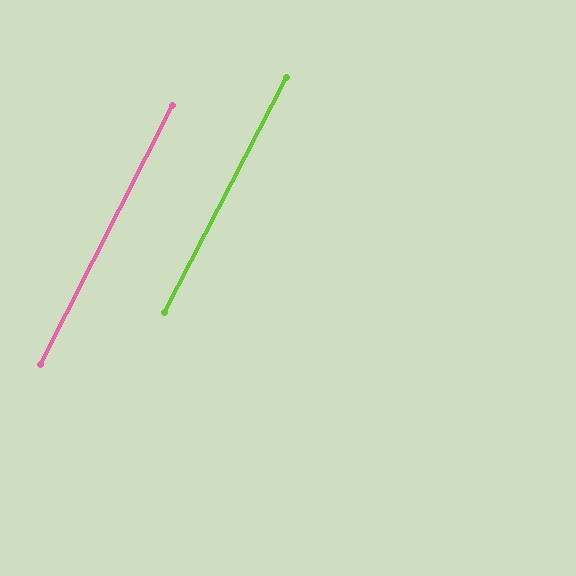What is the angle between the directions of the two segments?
Approximately 1 degree.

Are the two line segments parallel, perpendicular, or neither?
Parallel — their directions differ by only 0.6°.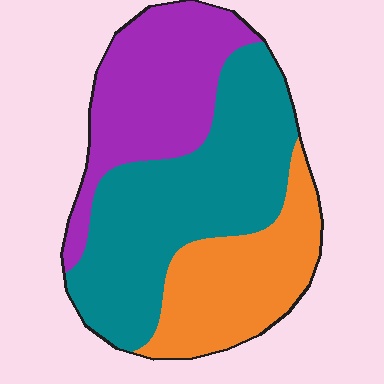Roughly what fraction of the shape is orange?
Orange takes up between a quarter and a half of the shape.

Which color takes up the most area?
Teal, at roughly 45%.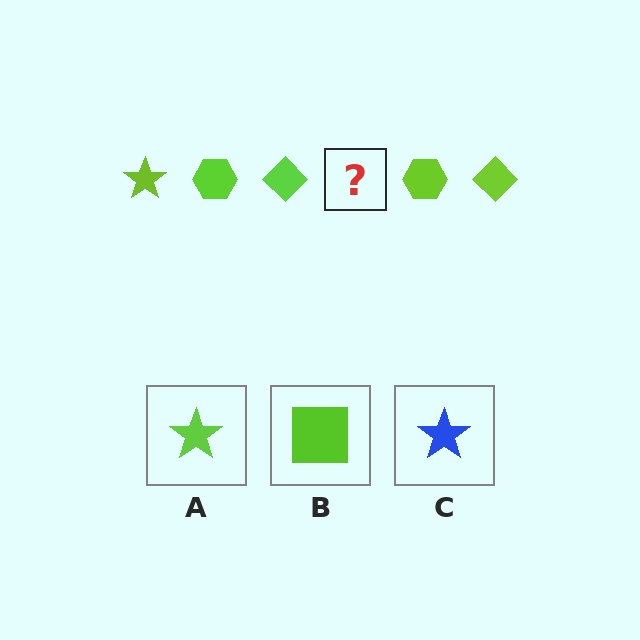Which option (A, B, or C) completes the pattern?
A.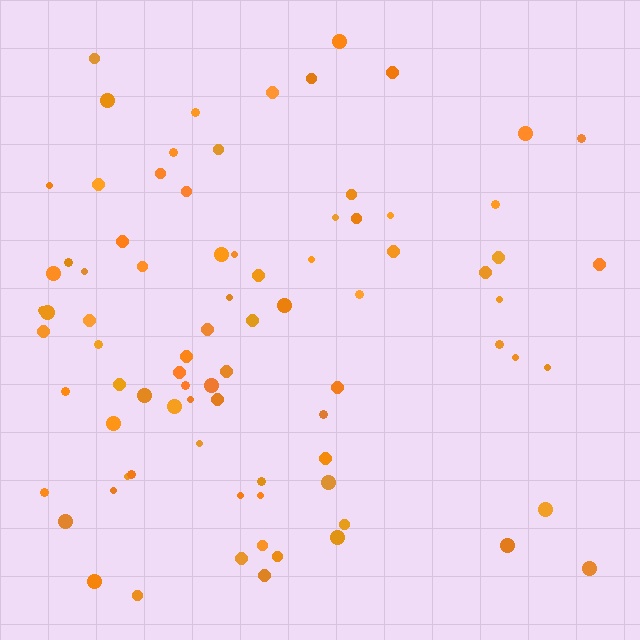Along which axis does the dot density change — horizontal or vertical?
Horizontal.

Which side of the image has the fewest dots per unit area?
The right.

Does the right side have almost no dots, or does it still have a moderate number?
Still a moderate number, just noticeably fewer than the left.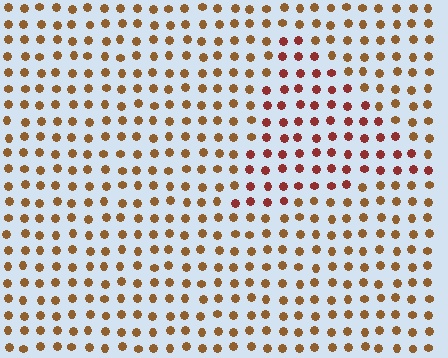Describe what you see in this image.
The image is filled with small brown elements in a uniform arrangement. A triangle-shaped region is visible where the elements are tinted to a slightly different hue, forming a subtle color boundary.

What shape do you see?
I see a triangle.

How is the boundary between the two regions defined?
The boundary is defined purely by a slight shift in hue (about 31 degrees). Spacing, size, and orientation are identical on both sides.